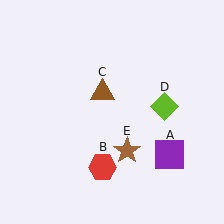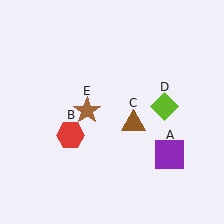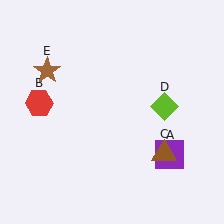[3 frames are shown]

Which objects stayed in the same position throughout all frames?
Purple square (object A) and lime diamond (object D) remained stationary.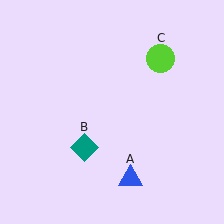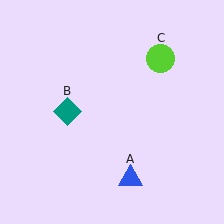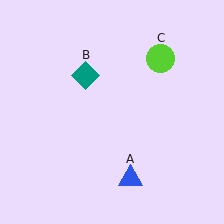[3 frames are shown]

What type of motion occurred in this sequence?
The teal diamond (object B) rotated clockwise around the center of the scene.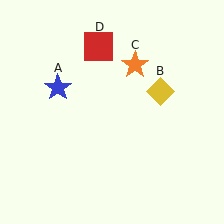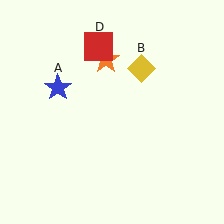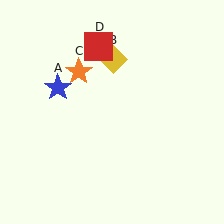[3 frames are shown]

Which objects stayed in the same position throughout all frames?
Blue star (object A) and red square (object D) remained stationary.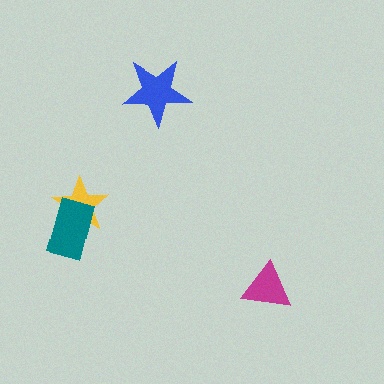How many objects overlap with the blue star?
0 objects overlap with the blue star.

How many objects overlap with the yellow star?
1 object overlaps with the yellow star.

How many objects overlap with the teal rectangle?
1 object overlaps with the teal rectangle.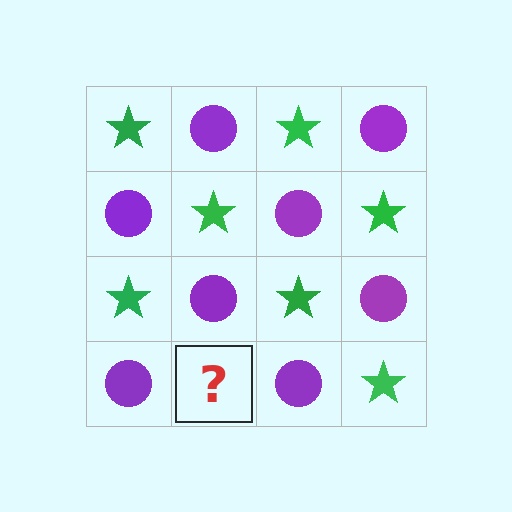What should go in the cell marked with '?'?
The missing cell should contain a green star.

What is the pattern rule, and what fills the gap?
The rule is that it alternates green star and purple circle in a checkerboard pattern. The gap should be filled with a green star.